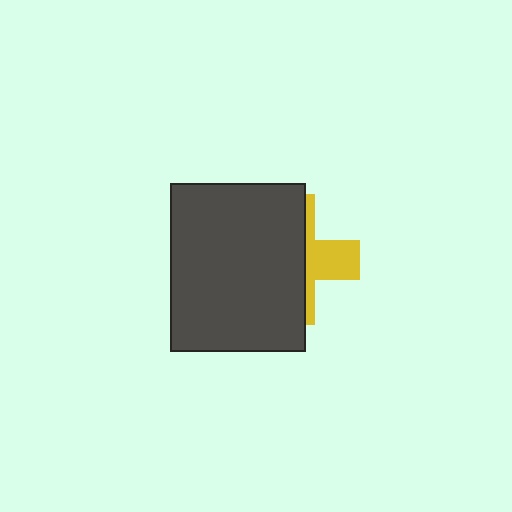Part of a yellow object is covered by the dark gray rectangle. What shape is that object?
It is a cross.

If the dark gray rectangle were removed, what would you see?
You would see the complete yellow cross.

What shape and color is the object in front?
The object in front is a dark gray rectangle.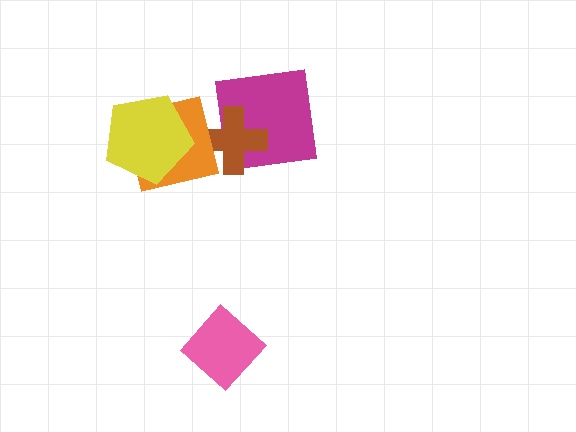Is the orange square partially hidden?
Yes, it is partially covered by another shape.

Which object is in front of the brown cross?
The orange square is in front of the brown cross.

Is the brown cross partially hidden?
Yes, it is partially covered by another shape.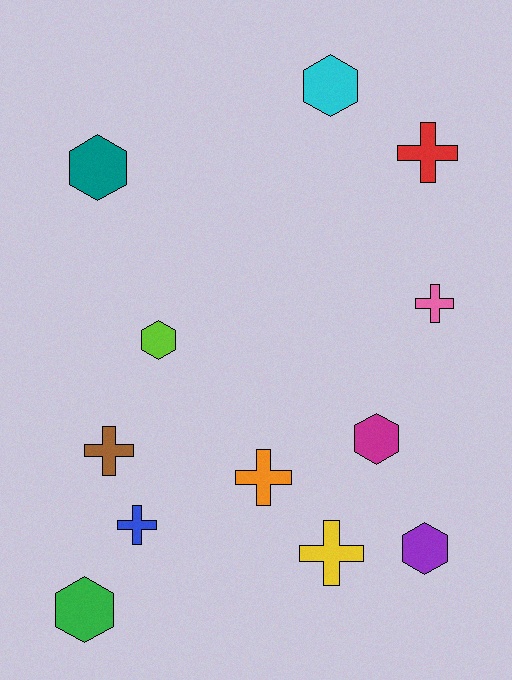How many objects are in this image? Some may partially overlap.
There are 12 objects.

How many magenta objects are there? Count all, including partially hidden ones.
There is 1 magenta object.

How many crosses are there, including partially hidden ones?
There are 6 crosses.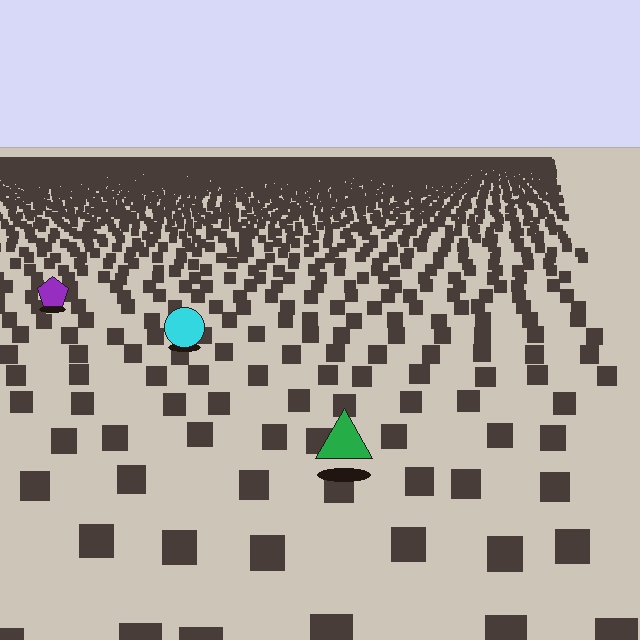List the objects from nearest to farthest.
From nearest to farthest: the green triangle, the cyan circle, the purple pentagon.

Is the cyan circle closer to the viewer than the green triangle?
No. The green triangle is closer — you can tell from the texture gradient: the ground texture is coarser near it.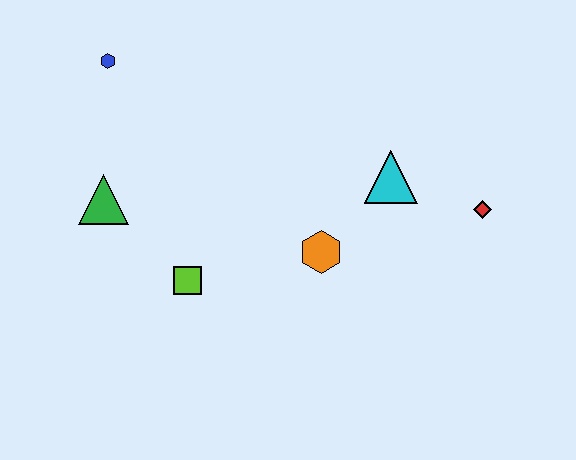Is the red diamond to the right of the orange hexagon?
Yes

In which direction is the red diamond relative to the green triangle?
The red diamond is to the right of the green triangle.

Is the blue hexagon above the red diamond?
Yes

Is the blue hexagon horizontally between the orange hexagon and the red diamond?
No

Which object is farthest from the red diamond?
The blue hexagon is farthest from the red diamond.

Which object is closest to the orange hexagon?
The cyan triangle is closest to the orange hexagon.